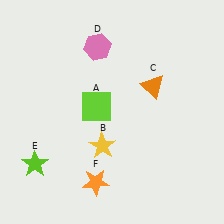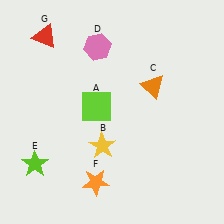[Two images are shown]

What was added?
A red triangle (G) was added in Image 2.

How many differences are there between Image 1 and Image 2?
There is 1 difference between the two images.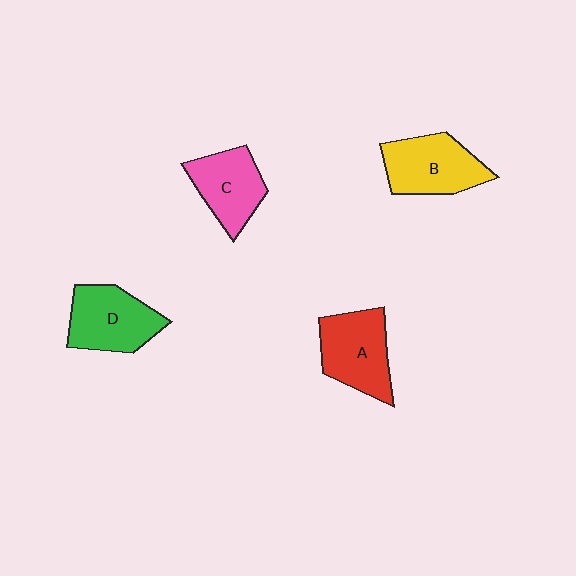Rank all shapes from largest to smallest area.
From largest to smallest: A (red), B (yellow), D (green), C (pink).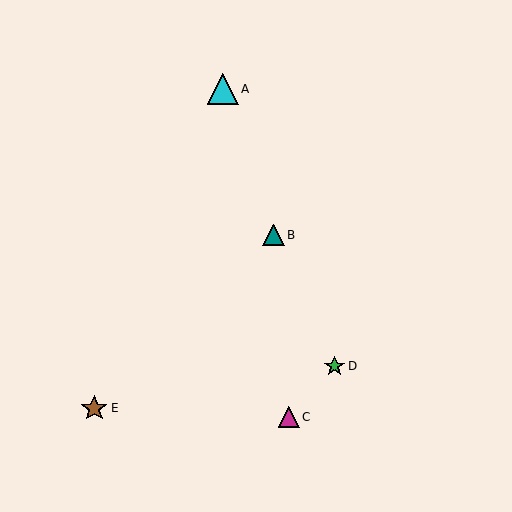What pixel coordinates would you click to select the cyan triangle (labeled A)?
Click at (223, 89) to select the cyan triangle A.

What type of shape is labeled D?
Shape D is a green star.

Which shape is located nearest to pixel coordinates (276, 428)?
The magenta triangle (labeled C) at (289, 417) is nearest to that location.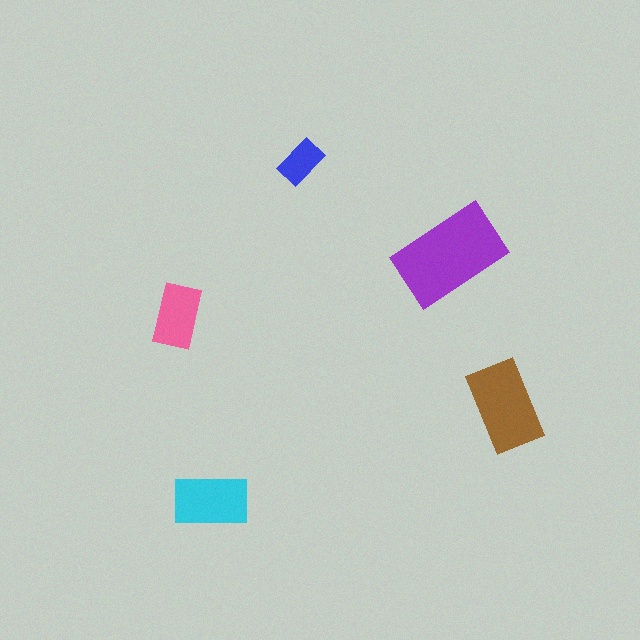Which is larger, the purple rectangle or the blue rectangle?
The purple one.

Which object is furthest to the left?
The pink rectangle is leftmost.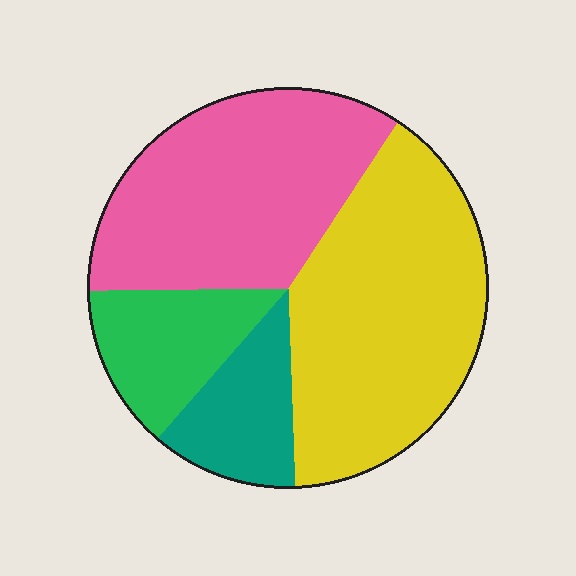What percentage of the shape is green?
Green covers 13% of the shape.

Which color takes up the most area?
Yellow, at roughly 40%.